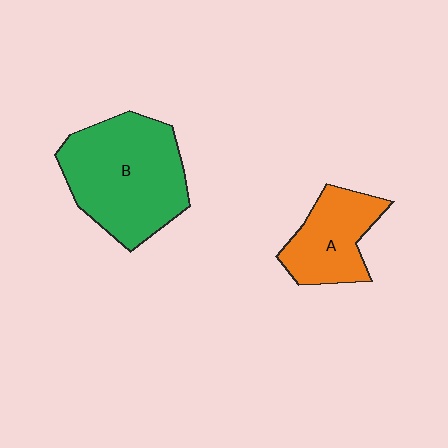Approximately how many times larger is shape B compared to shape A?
Approximately 1.8 times.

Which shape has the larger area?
Shape B (green).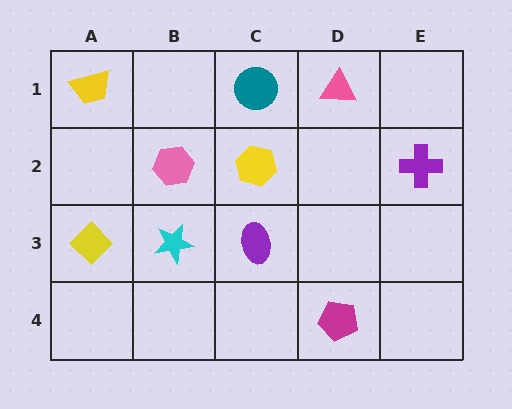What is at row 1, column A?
A yellow trapezoid.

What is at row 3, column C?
A purple ellipse.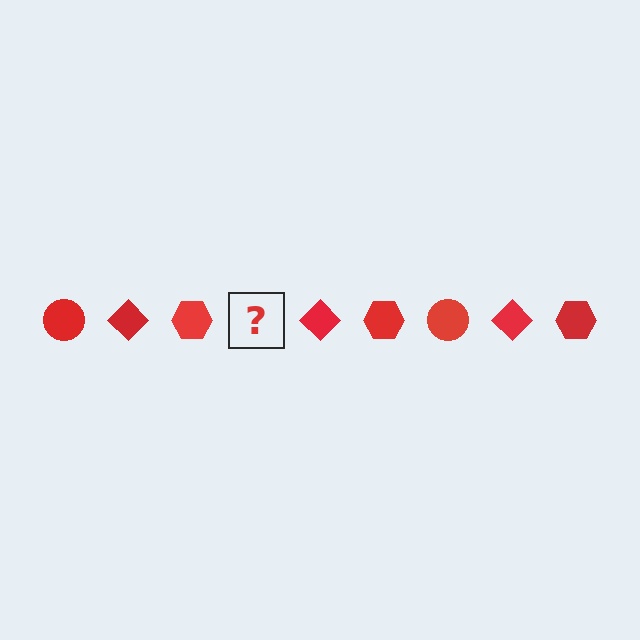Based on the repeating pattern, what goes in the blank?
The blank should be a red circle.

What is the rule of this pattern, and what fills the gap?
The rule is that the pattern cycles through circle, diamond, hexagon shapes in red. The gap should be filled with a red circle.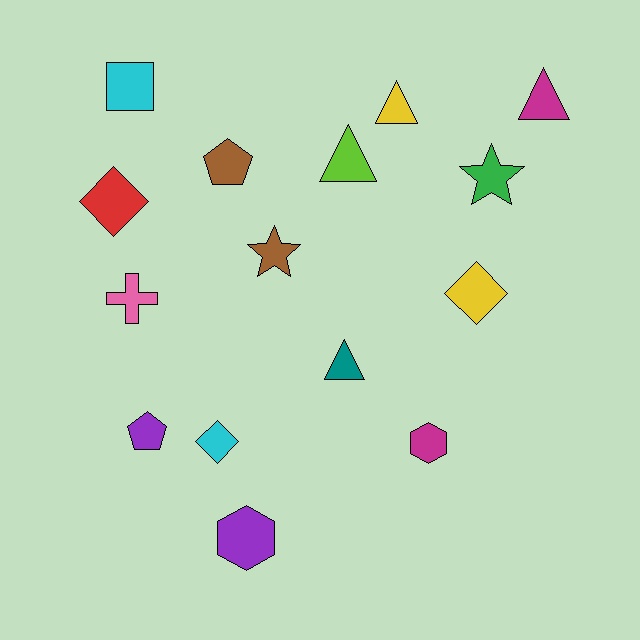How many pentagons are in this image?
There are 2 pentagons.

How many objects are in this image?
There are 15 objects.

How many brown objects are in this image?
There are 2 brown objects.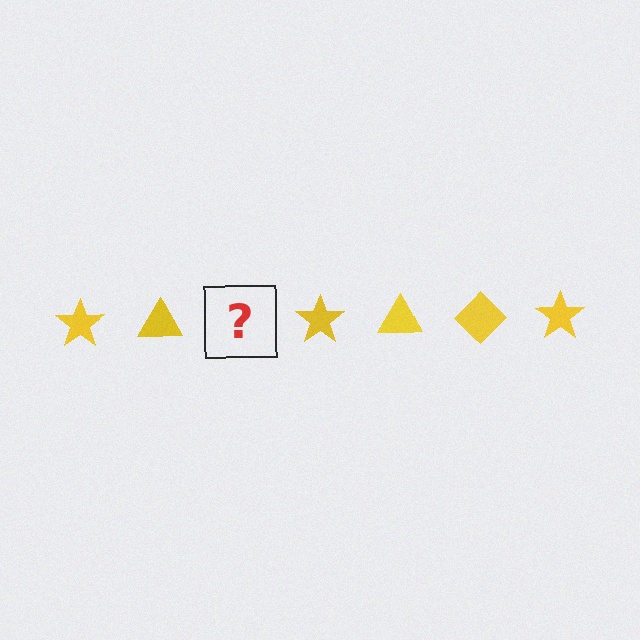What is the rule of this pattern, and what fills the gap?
The rule is that the pattern cycles through star, triangle, diamond shapes in yellow. The gap should be filled with a yellow diamond.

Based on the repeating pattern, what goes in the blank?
The blank should be a yellow diamond.